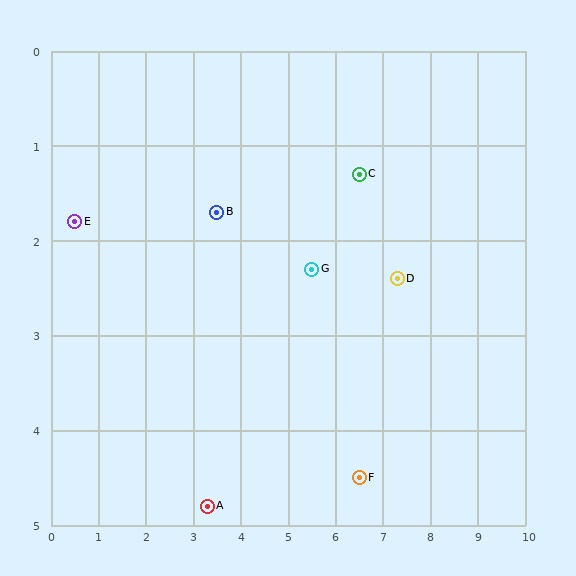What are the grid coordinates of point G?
Point G is at approximately (5.5, 2.3).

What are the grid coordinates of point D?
Point D is at approximately (7.3, 2.4).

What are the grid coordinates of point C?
Point C is at approximately (6.5, 1.3).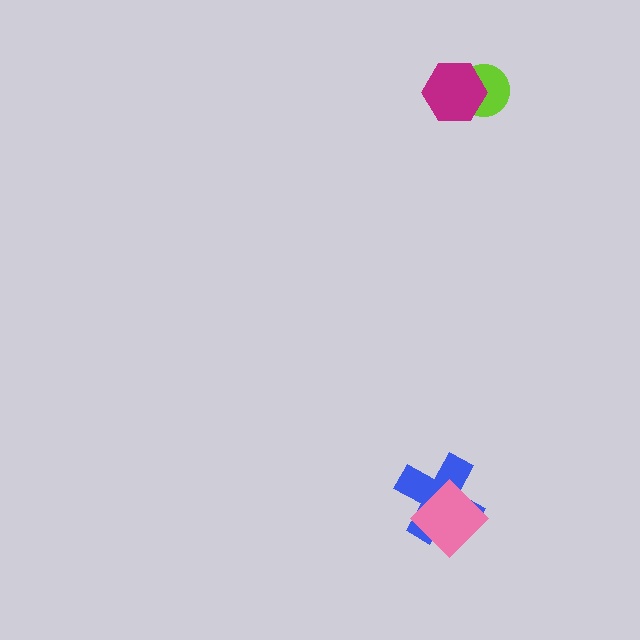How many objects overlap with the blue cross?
1 object overlaps with the blue cross.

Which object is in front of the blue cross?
The pink diamond is in front of the blue cross.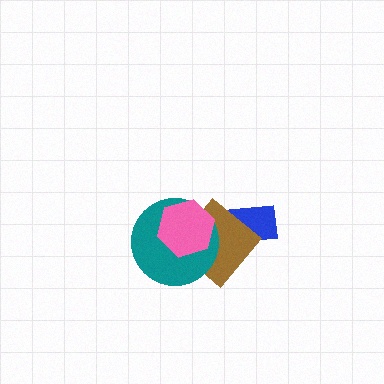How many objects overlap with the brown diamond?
3 objects overlap with the brown diamond.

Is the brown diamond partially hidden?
Yes, it is partially covered by another shape.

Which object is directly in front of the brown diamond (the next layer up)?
The teal circle is directly in front of the brown diamond.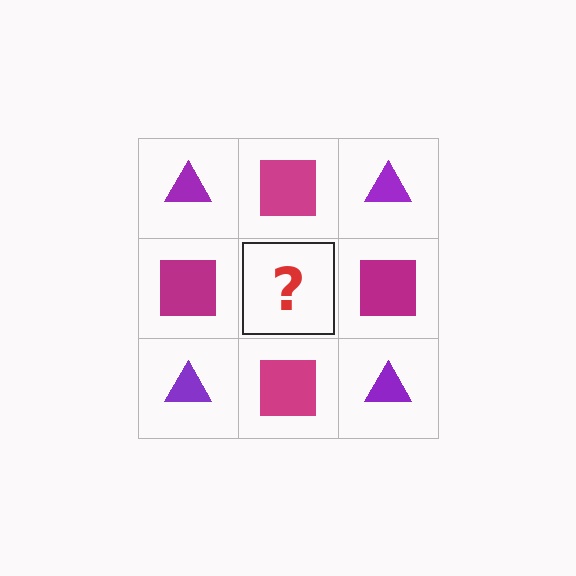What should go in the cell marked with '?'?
The missing cell should contain a purple triangle.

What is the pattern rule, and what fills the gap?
The rule is that it alternates purple triangle and magenta square in a checkerboard pattern. The gap should be filled with a purple triangle.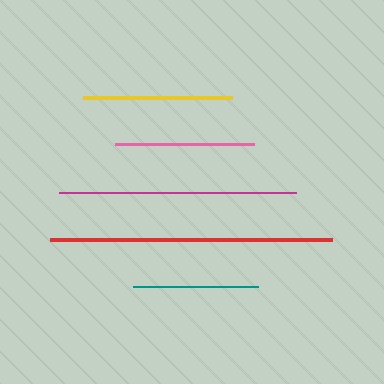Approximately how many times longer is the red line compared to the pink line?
The red line is approximately 2.0 times the length of the pink line.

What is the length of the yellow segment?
The yellow segment is approximately 149 pixels long.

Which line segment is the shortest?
The teal line is the shortest at approximately 125 pixels.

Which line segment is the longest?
The red line is the longest at approximately 282 pixels.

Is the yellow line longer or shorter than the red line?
The red line is longer than the yellow line.